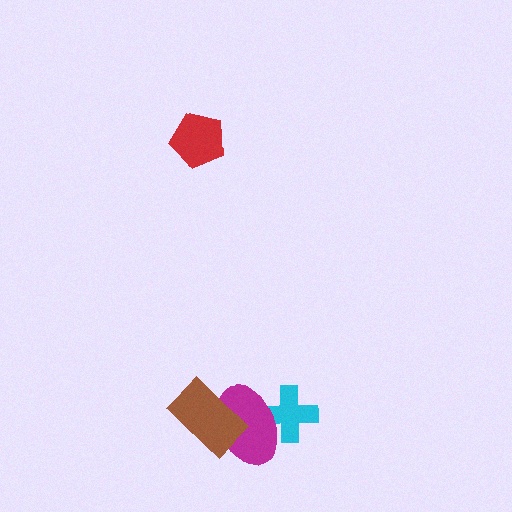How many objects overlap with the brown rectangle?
1 object overlaps with the brown rectangle.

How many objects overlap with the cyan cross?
1 object overlaps with the cyan cross.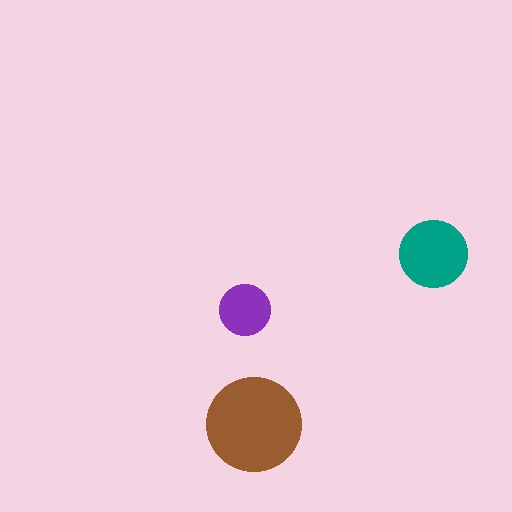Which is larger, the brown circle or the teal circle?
The brown one.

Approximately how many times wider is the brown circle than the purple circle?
About 2 times wider.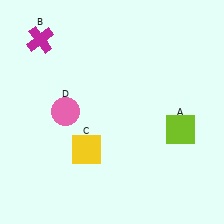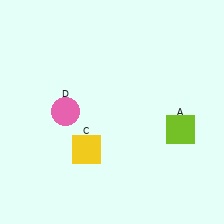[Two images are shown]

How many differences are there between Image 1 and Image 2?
There is 1 difference between the two images.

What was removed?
The magenta cross (B) was removed in Image 2.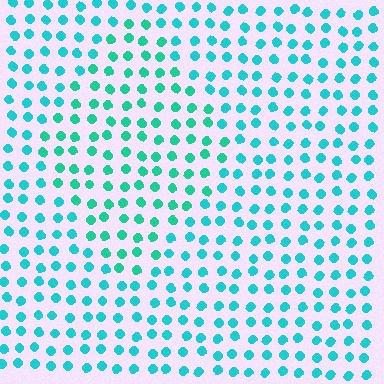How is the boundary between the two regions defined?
The boundary is defined purely by a slight shift in hue (about 21 degrees). Spacing, size, and orientation are identical on both sides.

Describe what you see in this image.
The image is filled with small cyan elements in a uniform arrangement. A diamond-shaped region is visible where the elements are tinted to a slightly different hue, forming a subtle color boundary.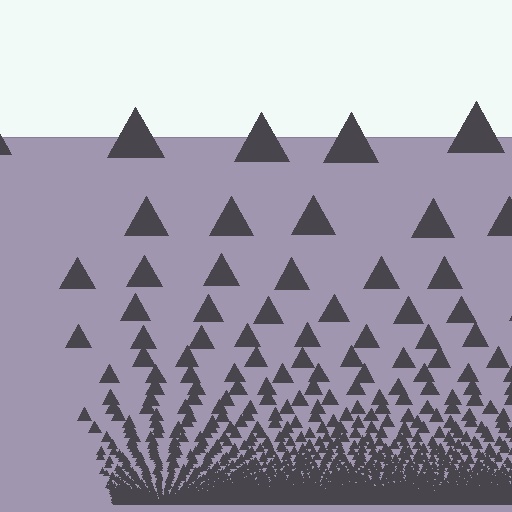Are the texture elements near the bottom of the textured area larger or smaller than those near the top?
Smaller. The gradient is inverted — elements near the bottom are smaller and denser.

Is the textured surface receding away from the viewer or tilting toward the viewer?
The surface appears to tilt toward the viewer. Texture elements get larger and sparser toward the top.